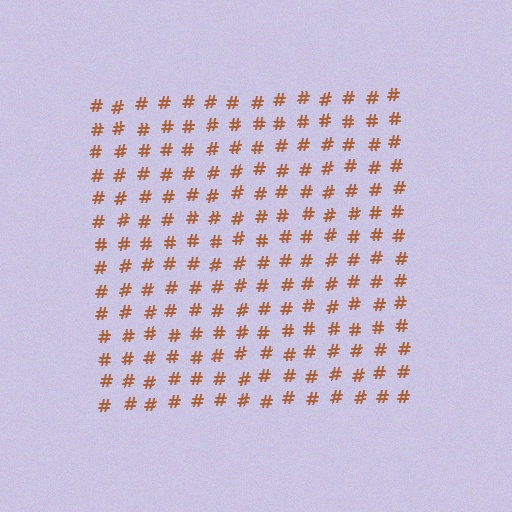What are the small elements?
The small elements are hash symbols.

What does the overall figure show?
The overall figure shows a square.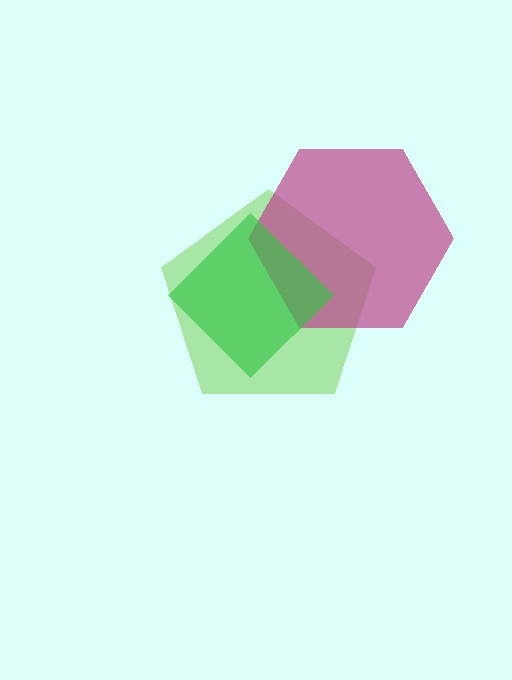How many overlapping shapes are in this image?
There are 3 overlapping shapes in the image.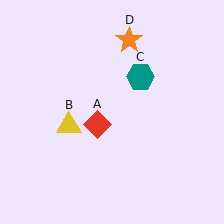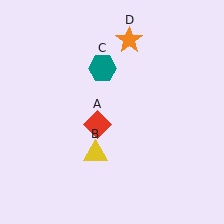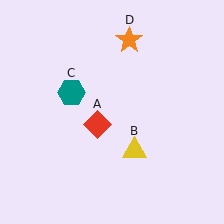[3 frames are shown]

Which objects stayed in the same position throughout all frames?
Red diamond (object A) and orange star (object D) remained stationary.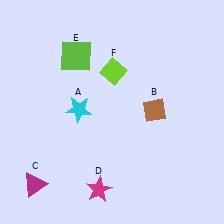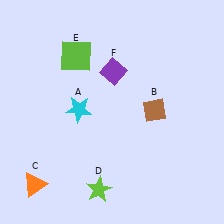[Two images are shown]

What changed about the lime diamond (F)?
In Image 1, F is lime. In Image 2, it changed to purple.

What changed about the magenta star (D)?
In Image 1, D is magenta. In Image 2, it changed to lime.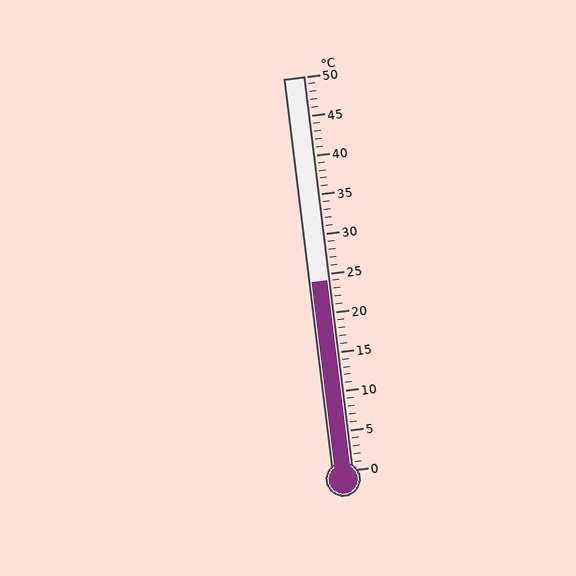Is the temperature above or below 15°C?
The temperature is above 15°C.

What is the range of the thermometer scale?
The thermometer scale ranges from 0°C to 50°C.